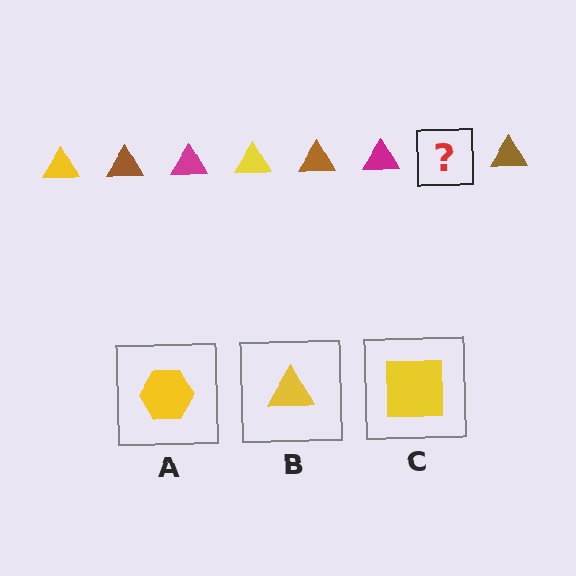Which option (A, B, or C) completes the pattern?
B.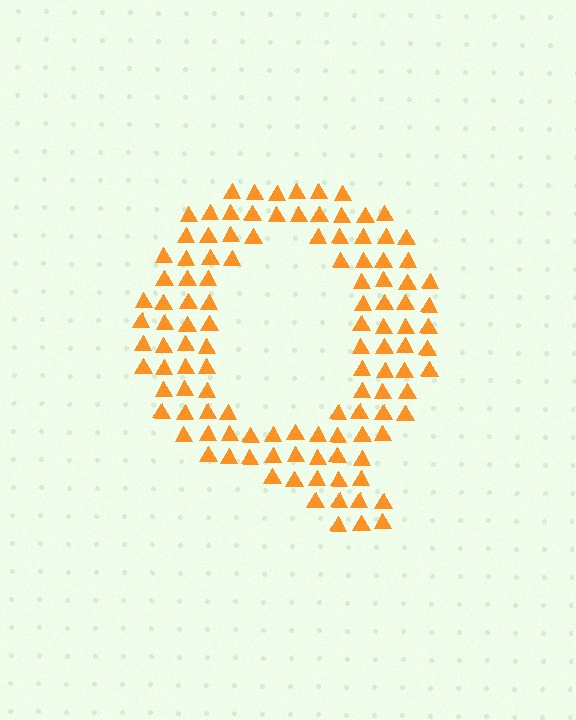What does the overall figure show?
The overall figure shows the letter Q.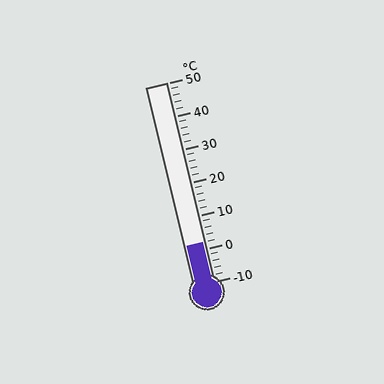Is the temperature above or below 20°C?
The temperature is below 20°C.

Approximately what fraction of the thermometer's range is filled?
The thermometer is filled to approximately 20% of its range.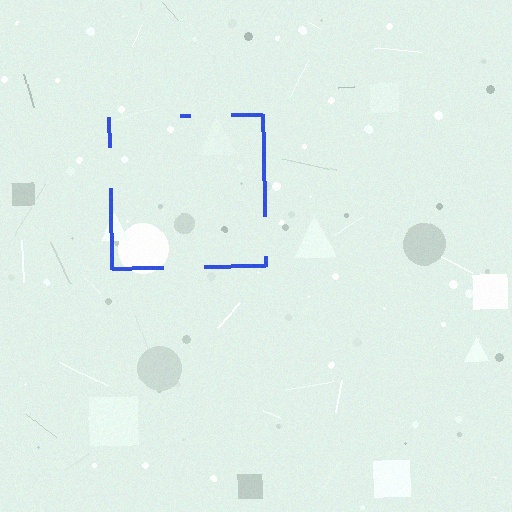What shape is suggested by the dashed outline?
The dashed outline suggests a square.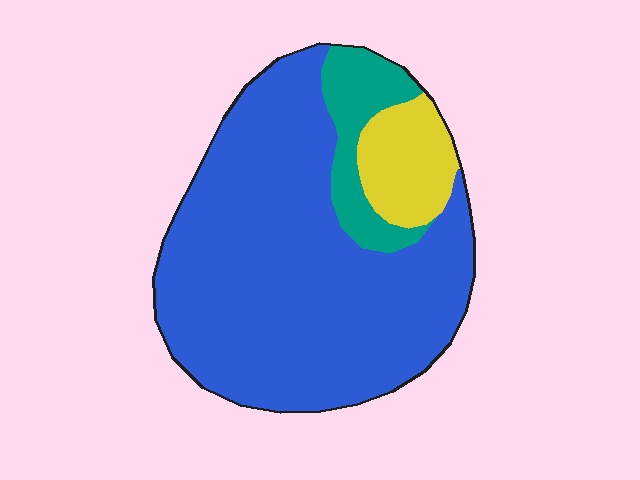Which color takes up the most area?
Blue, at roughly 75%.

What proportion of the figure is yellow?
Yellow covers 11% of the figure.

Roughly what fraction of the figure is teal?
Teal takes up about one eighth (1/8) of the figure.